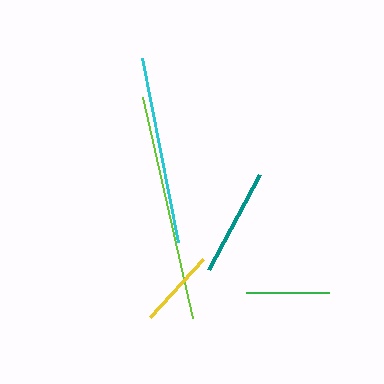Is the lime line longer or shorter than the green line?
The lime line is longer than the green line.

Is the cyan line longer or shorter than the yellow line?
The cyan line is longer than the yellow line.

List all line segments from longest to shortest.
From longest to shortest: lime, cyan, teal, green, yellow.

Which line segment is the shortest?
The yellow line is the shortest at approximately 78 pixels.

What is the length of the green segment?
The green segment is approximately 83 pixels long.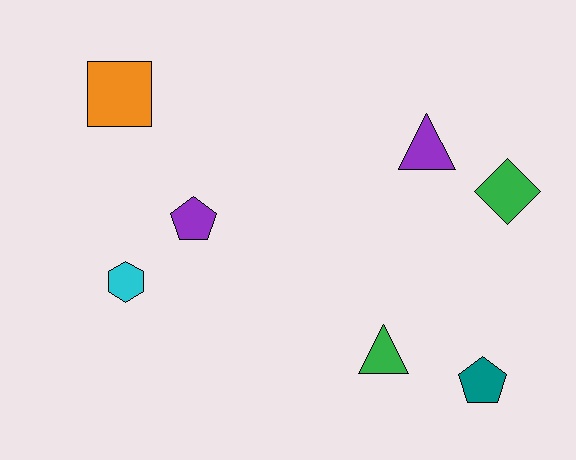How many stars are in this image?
There are no stars.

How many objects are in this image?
There are 7 objects.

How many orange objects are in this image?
There is 1 orange object.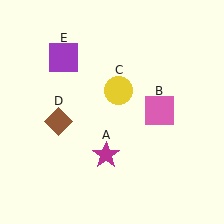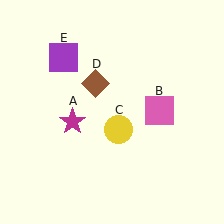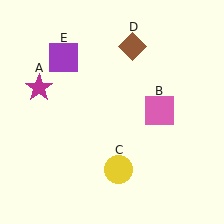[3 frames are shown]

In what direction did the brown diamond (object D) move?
The brown diamond (object D) moved up and to the right.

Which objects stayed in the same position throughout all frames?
Pink square (object B) and purple square (object E) remained stationary.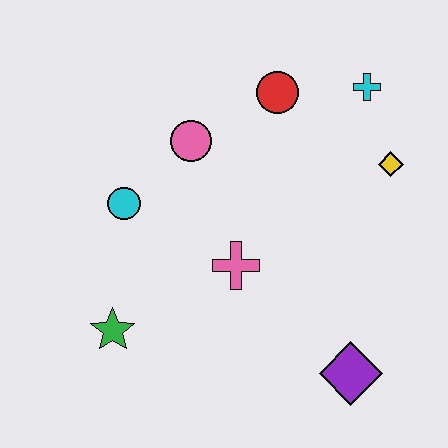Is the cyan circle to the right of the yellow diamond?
No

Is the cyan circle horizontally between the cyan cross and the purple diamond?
No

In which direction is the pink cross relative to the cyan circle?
The pink cross is to the right of the cyan circle.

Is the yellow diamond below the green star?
No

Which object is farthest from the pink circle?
The purple diamond is farthest from the pink circle.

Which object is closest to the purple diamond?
The pink cross is closest to the purple diamond.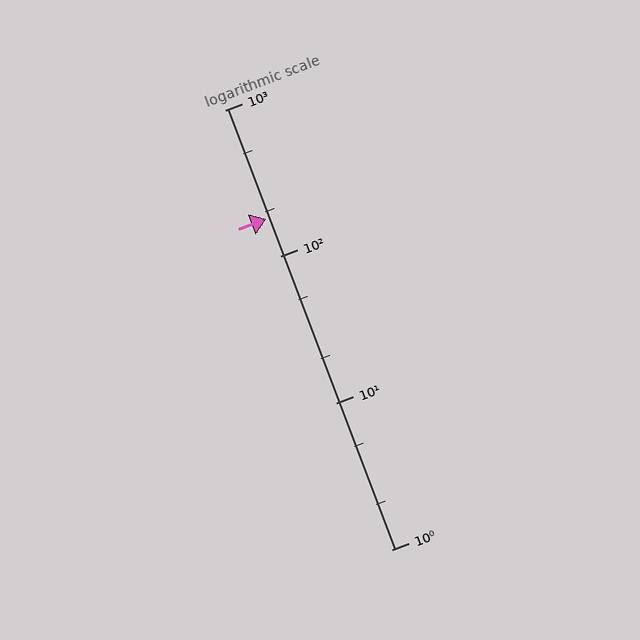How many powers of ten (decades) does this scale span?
The scale spans 3 decades, from 1 to 1000.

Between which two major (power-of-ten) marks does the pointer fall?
The pointer is between 100 and 1000.